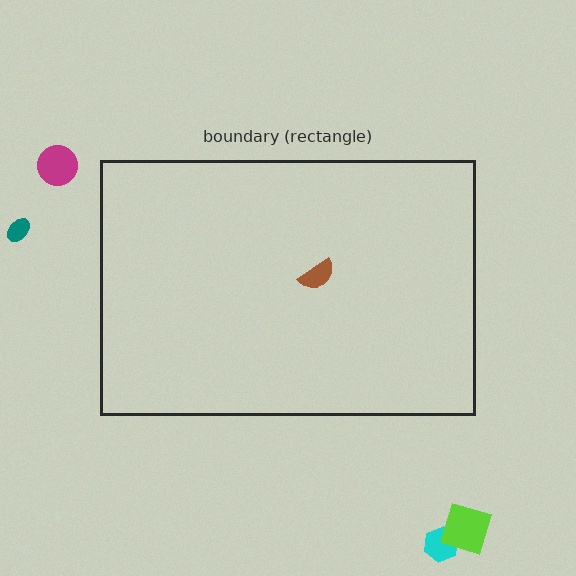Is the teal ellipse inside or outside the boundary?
Outside.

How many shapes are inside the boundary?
1 inside, 4 outside.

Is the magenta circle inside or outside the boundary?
Outside.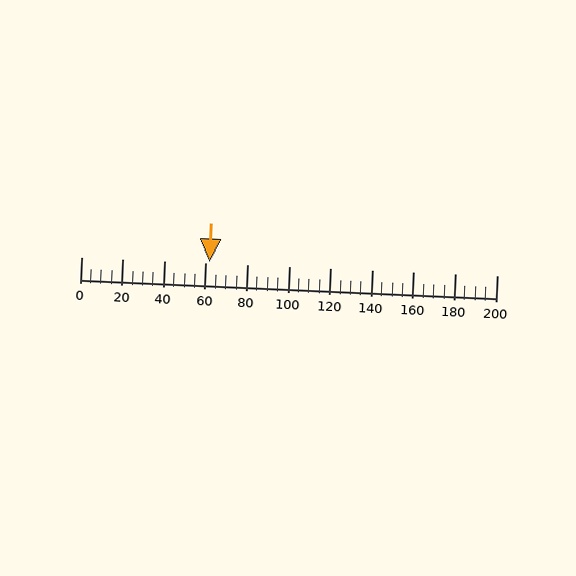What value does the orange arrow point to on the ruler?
The orange arrow points to approximately 62.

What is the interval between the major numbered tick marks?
The major tick marks are spaced 20 units apart.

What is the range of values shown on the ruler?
The ruler shows values from 0 to 200.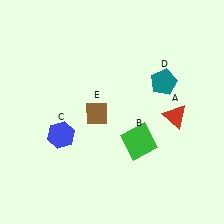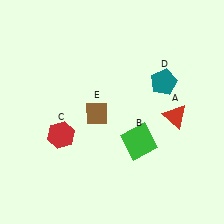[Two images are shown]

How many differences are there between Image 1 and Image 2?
There is 1 difference between the two images.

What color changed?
The hexagon (C) changed from blue in Image 1 to red in Image 2.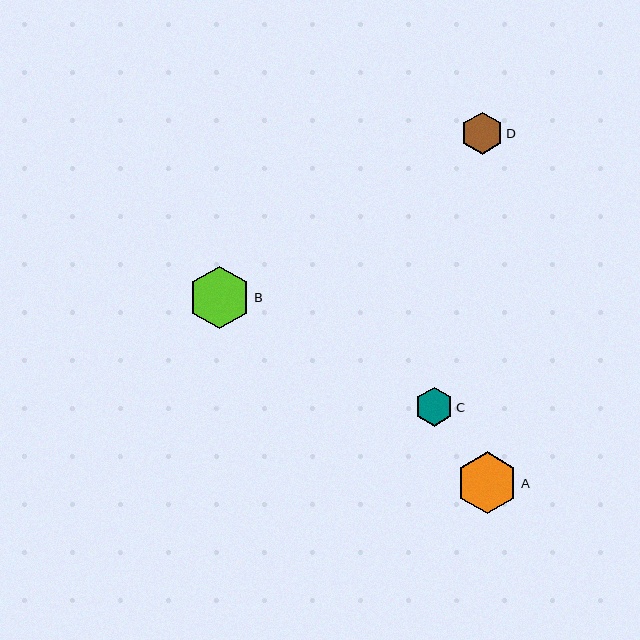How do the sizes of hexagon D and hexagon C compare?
Hexagon D and hexagon C are approximately the same size.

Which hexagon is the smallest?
Hexagon C is the smallest with a size of approximately 39 pixels.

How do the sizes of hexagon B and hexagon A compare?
Hexagon B and hexagon A are approximately the same size.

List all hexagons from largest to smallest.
From largest to smallest: B, A, D, C.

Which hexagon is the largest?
Hexagon B is the largest with a size of approximately 62 pixels.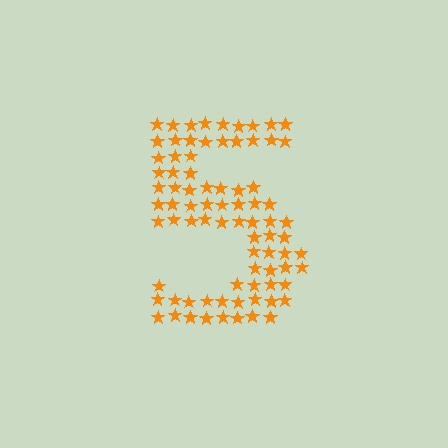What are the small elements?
The small elements are stars.